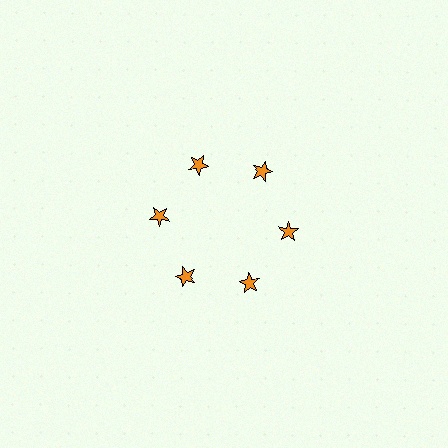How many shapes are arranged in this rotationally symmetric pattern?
There are 6 shapes, arranged in 6 groups of 1.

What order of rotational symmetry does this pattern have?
This pattern has 6-fold rotational symmetry.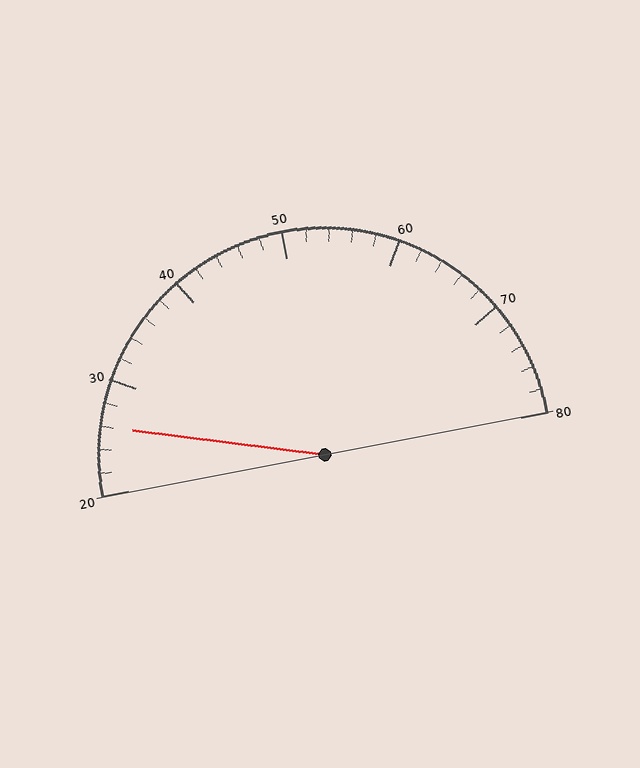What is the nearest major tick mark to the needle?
The nearest major tick mark is 30.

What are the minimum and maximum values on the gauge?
The gauge ranges from 20 to 80.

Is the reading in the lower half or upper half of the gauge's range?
The reading is in the lower half of the range (20 to 80).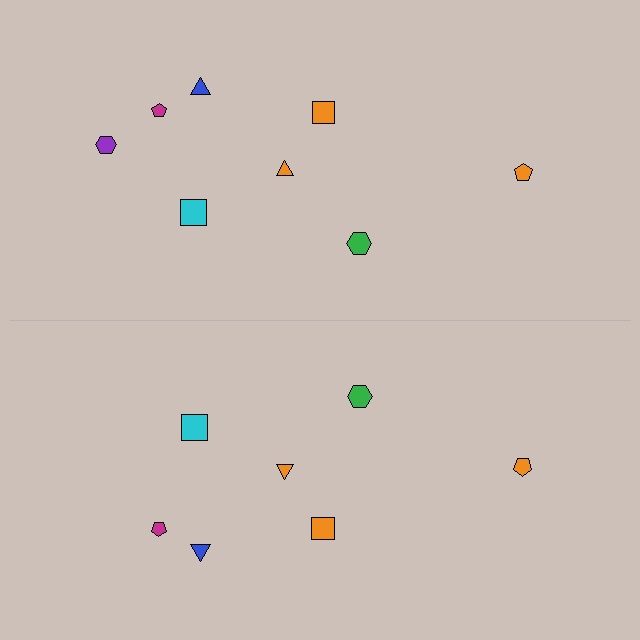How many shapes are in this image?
There are 15 shapes in this image.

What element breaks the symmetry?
A purple hexagon is missing from the bottom side.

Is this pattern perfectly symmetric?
No, the pattern is not perfectly symmetric. A purple hexagon is missing from the bottom side.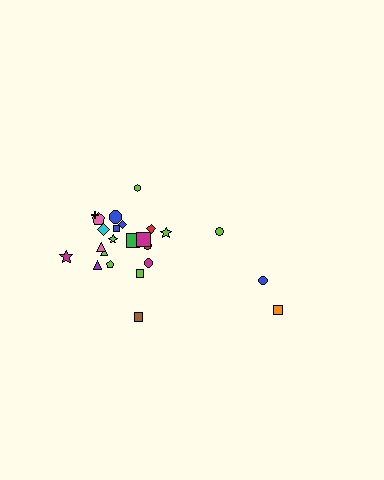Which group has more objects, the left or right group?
The left group.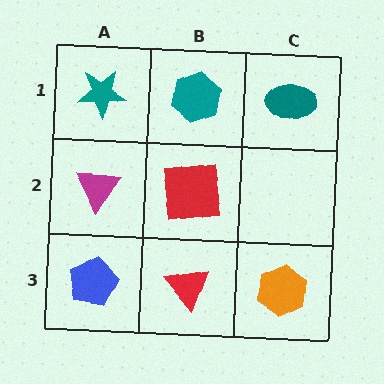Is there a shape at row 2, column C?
No, that cell is empty.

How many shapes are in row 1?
3 shapes.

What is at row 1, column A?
A teal star.